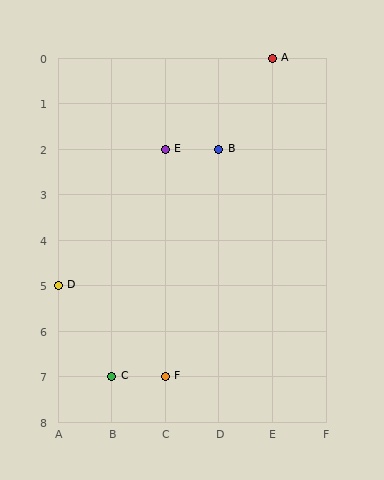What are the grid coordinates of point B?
Point B is at grid coordinates (D, 2).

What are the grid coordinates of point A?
Point A is at grid coordinates (E, 0).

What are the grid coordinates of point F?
Point F is at grid coordinates (C, 7).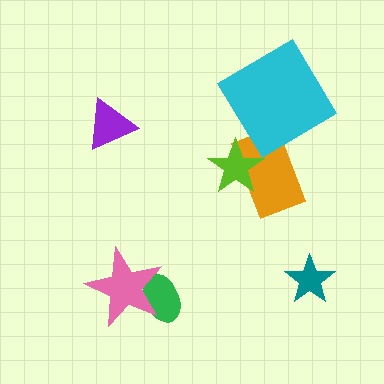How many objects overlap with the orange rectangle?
2 objects overlap with the orange rectangle.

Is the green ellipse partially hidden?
Yes, it is partially covered by another shape.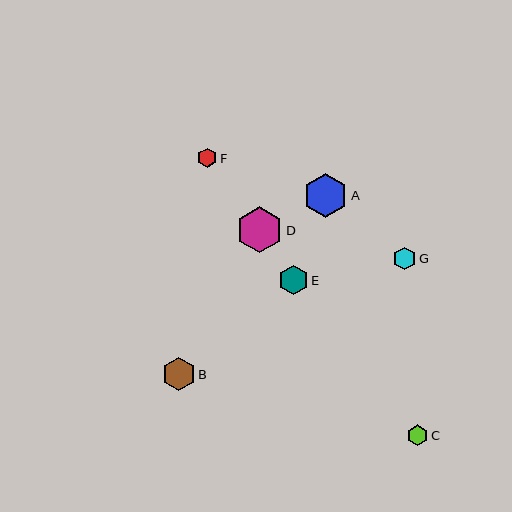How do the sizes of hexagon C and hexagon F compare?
Hexagon C and hexagon F are approximately the same size.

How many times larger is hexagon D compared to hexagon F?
Hexagon D is approximately 2.4 times the size of hexagon F.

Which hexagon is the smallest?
Hexagon F is the smallest with a size of approximately 19 pixels.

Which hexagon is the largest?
Hexagon D is the largest with a size of approximately 46 pixels.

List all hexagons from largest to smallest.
From largest to smallest: D, A, B, E, G, C, F.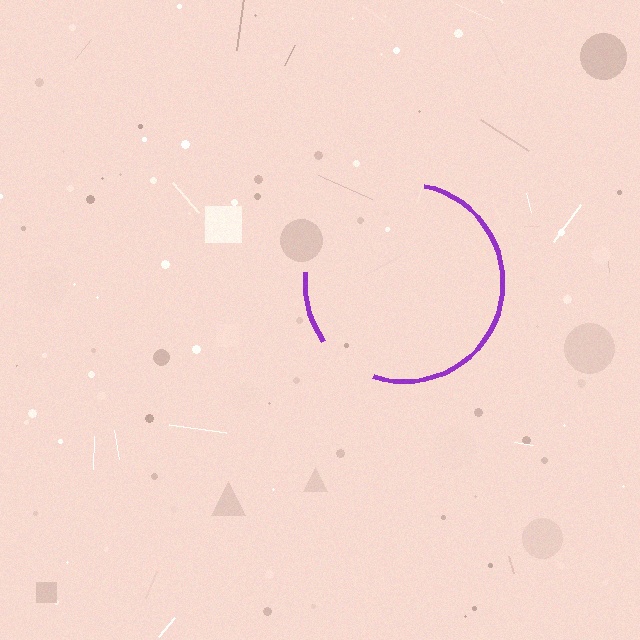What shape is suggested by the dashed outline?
The dashed outline suggests a circle.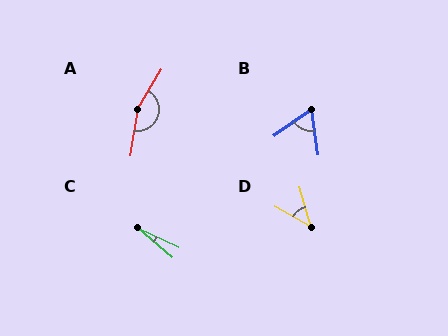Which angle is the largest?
A, at approximately 157 degrees.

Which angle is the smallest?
C, at approximately 15 degrees.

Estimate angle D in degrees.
Approximately 45 degrees.